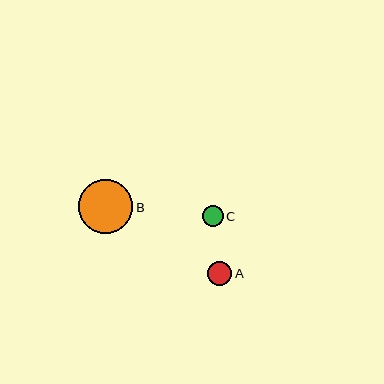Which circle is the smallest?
Circle C is the smallest with a size of approximately 20 pixels.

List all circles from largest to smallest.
From largest to smallest: B, A, C.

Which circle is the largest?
Circle B is the largest with a size of approximately 54 pixels.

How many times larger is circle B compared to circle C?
Circle B is approximately 2.7 times the size of circle C.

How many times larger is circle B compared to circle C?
Circle B is approximately 2.7 times the size of circle C.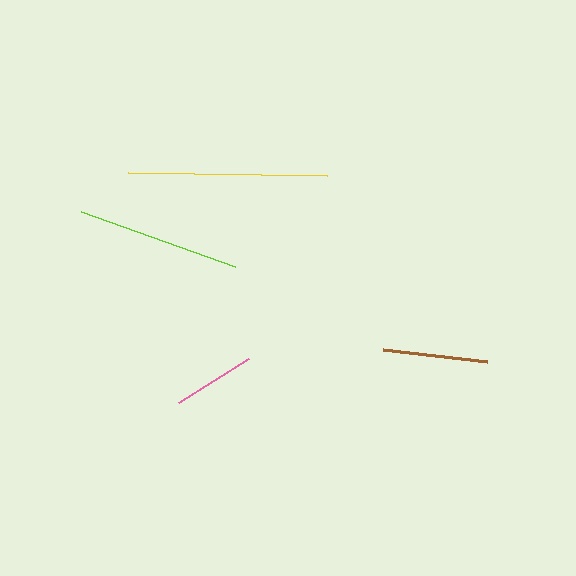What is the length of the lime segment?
The lime segment is approximately 164 pixels long.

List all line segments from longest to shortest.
From longest to shortest: yellow, lime, brown, pink.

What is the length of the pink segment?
The pink segment is approximately 83 pixels long.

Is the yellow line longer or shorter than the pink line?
The yellow line is longer than the pink line.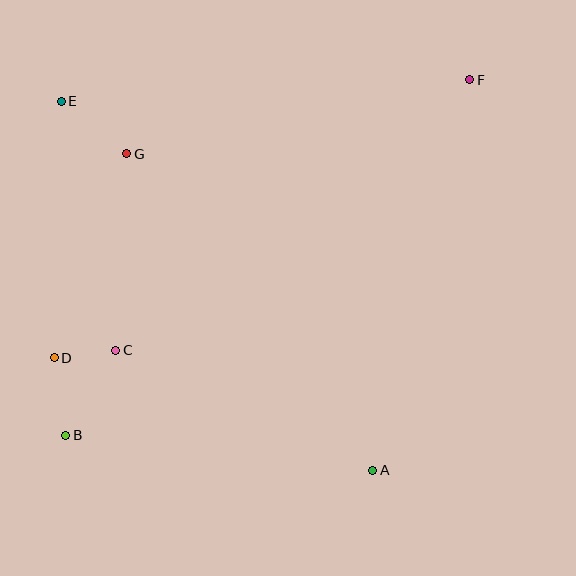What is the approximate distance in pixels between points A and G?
The distance between A and G is approximately 401 pixels.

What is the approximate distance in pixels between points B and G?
The distance between B and G is approximately 288 pixels.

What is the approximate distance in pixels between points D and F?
The distance between D and F is approximately 500 pixels.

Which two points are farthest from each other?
Points B and F are farthest from each other.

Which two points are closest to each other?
Points C and D are closest to each other.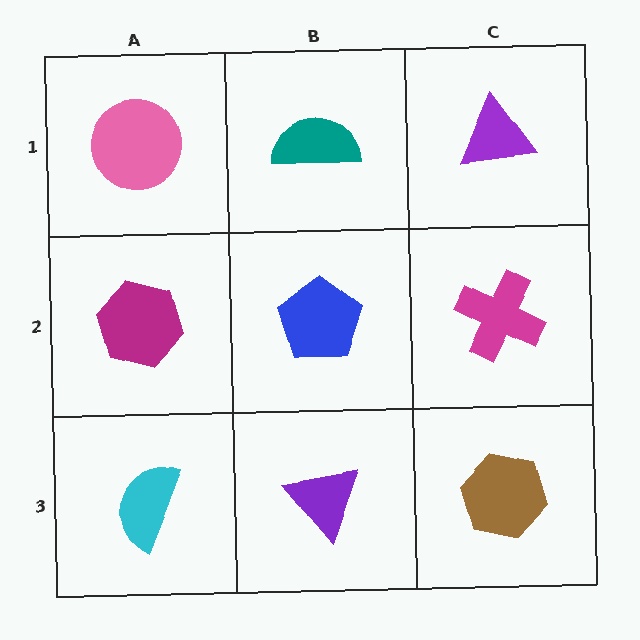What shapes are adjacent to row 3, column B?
A blue pentagon (row 2, column B), a cyan semicircle (row 3, column A), a brown hexagon (row 3, column C).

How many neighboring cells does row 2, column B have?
4.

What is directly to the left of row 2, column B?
A magenta hexagon.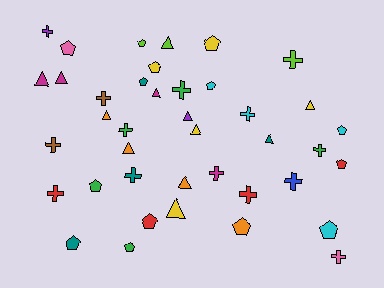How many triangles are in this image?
There are 12 triangles.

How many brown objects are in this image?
There are 2 brown objects.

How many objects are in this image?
There are 40 objects.